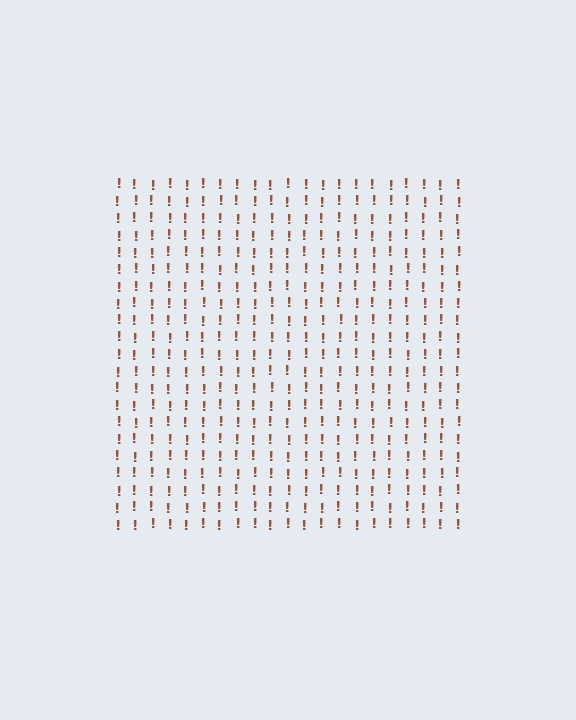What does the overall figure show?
The overall figure shows a square.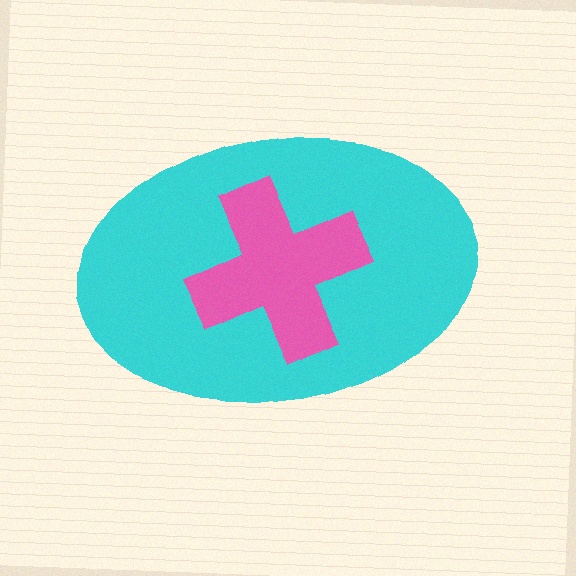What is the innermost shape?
The pink cross.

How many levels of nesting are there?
2.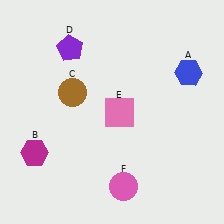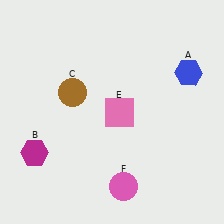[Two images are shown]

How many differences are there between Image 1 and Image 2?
There is 1 difference between the two images.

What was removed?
The purple pentagon (D) was removed in Image 2.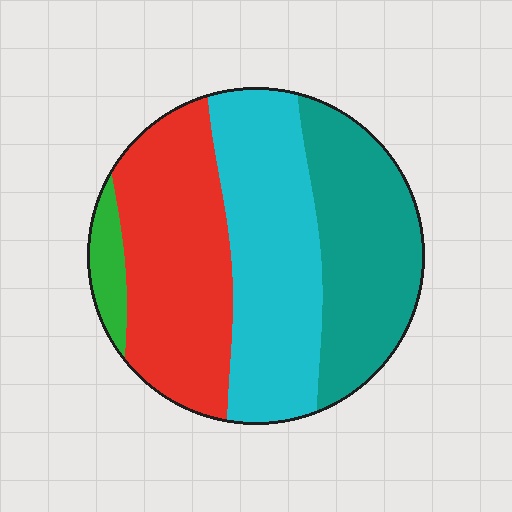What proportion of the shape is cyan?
Cyan takes up between a third and a half of the shape.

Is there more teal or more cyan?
Cyan.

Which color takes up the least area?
Green, at roughly 5%.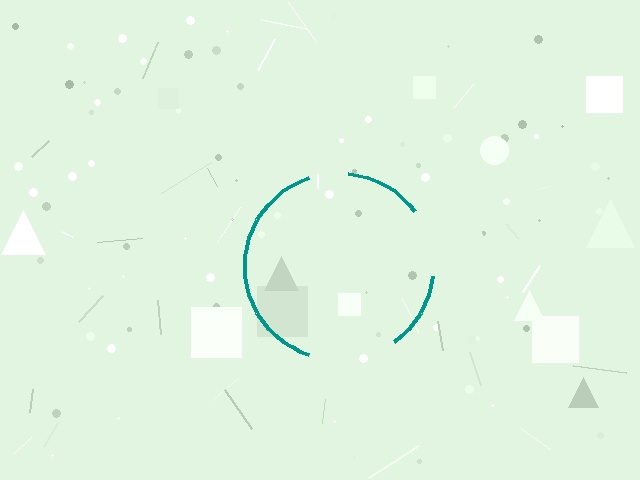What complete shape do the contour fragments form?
The contour fragments form a circle.